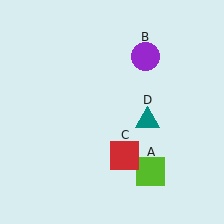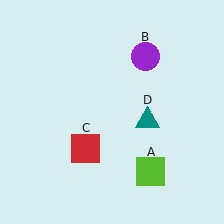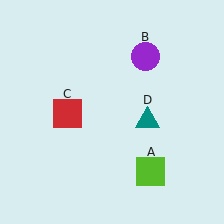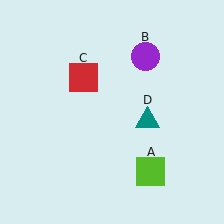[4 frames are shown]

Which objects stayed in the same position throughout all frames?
Lime square (object A) and purple circle (object B) and teal triangle (object D) remained stationary.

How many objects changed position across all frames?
1 object changed position: red square (object C).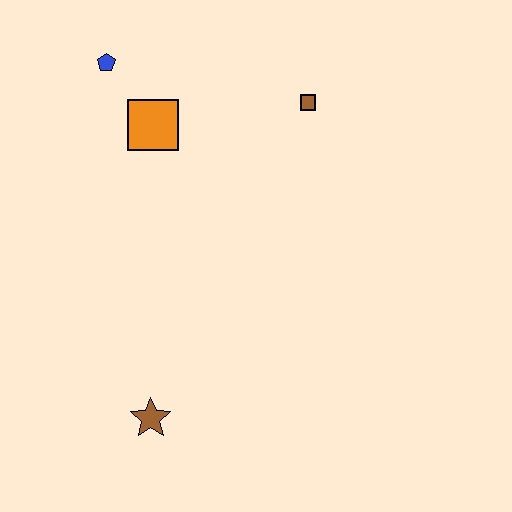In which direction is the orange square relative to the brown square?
The orange square is to the left of the brown square.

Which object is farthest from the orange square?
The brown star is farthest from the orange square.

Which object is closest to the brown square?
The orange square is closest to the brown square.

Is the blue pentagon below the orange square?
No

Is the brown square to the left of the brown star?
No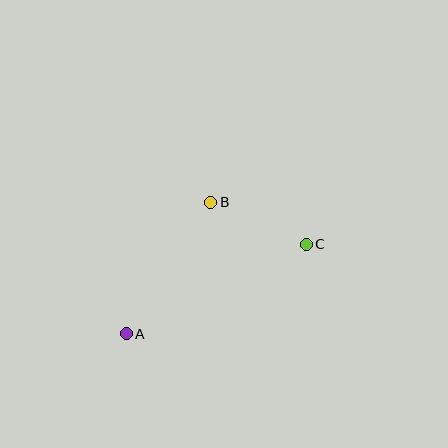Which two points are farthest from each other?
Points A and C are farthest from each other.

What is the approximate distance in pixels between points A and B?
The distance between A and B is approximately 156 pixels.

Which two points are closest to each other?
Points B and C are closest to each other.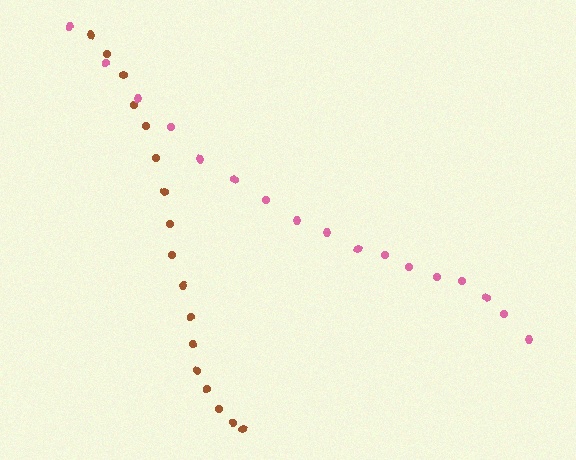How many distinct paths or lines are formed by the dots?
There are 2 distinct paths.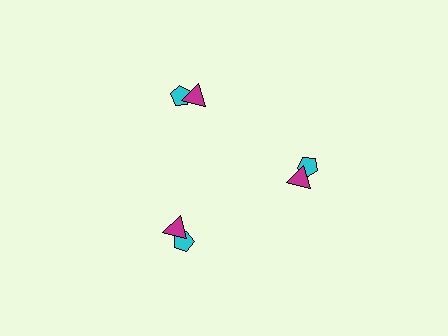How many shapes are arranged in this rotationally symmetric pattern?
There are 6 shapes, arranged in 3 groups of 2.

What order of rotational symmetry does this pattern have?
This pattern has 3-fold rotational symmetry.